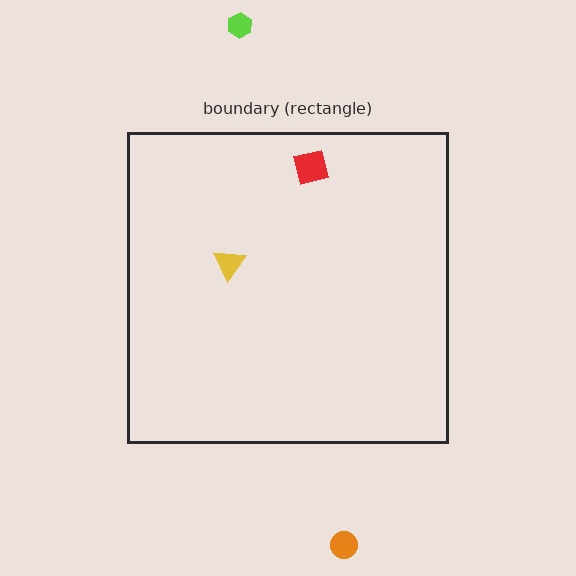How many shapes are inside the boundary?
2 inside, 2 outside.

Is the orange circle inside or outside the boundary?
Outside.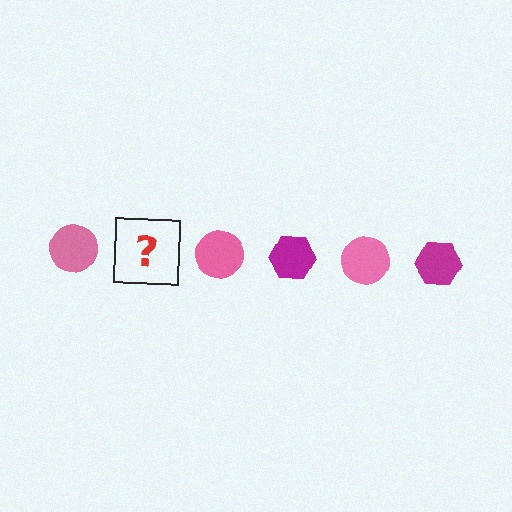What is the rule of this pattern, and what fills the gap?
The rule is that the pattern alternates between pink circle and magenta hexagon. The gap should be filled with a magenta hexagon.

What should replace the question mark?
The question mark should be replaced with a magenta hexagon.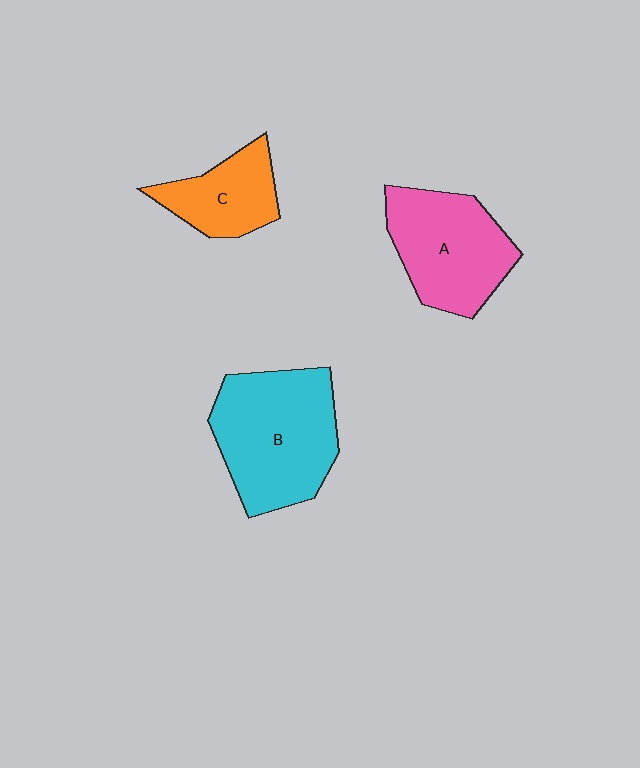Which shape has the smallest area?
Shape C (orange).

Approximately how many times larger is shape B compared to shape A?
Approximately 1.2 times.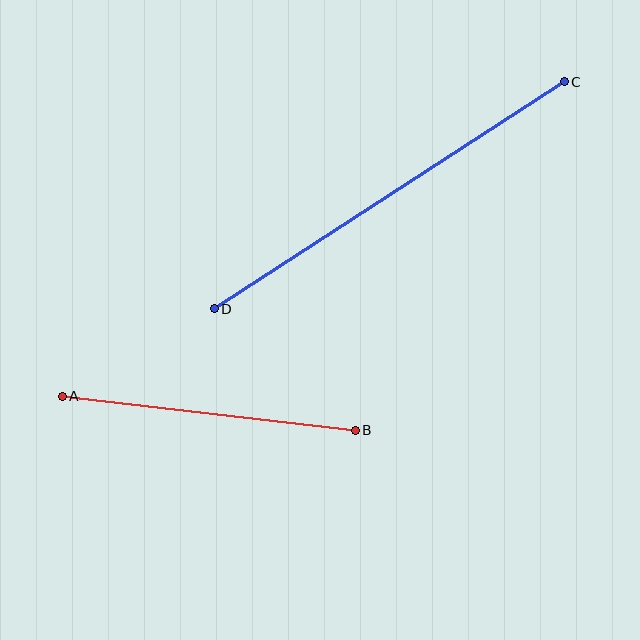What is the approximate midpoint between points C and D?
The midpoint is at approximately (389, 195) pixels.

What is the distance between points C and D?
The distance is approximately 417 pixels.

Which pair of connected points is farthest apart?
Points C and D are farthest apart.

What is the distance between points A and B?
The distance is approximately 295 pixels.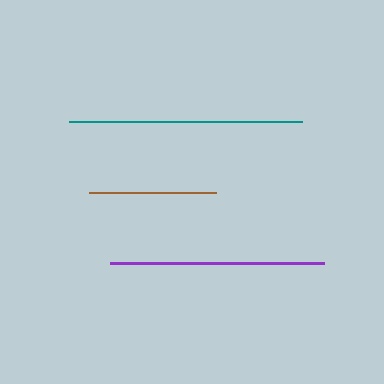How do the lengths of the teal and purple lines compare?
The teal and purple lines are approximately the same length.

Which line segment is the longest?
The teal line is the longest at approximately 233 pixels.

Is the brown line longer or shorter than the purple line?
The purple line is longer than the brown line.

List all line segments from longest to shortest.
From longest to shortest: teal, purple, brown.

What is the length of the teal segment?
The teal segment is approximately 233 pixels long.